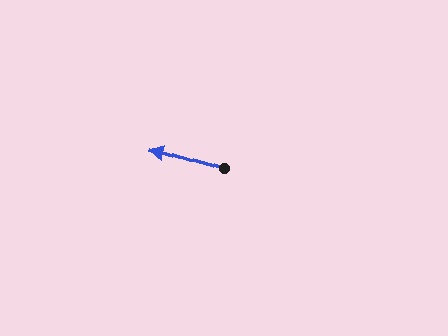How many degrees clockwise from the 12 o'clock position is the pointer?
Approximately 287 degrees.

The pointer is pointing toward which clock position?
Roughly 10 o'clock.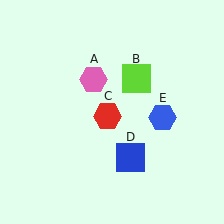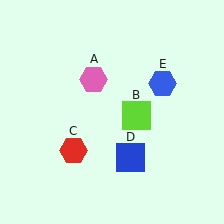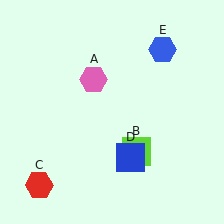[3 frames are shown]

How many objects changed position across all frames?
3 objects changed position: lime square (object B), red hexagon (object C), blue hexagon (object E).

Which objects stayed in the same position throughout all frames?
Pink hexagon (object A) and blue square (object D) remained stationary.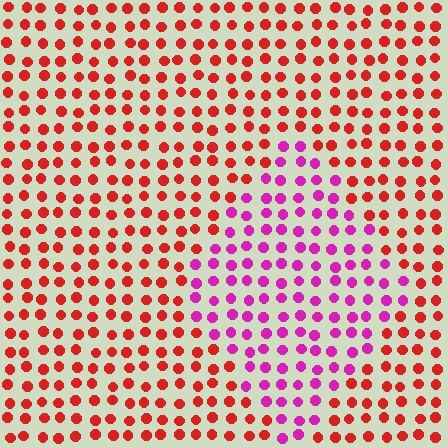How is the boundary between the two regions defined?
The boundary is defined purely by a slight shift in hue (about 50 degrees). Spacing, size, and orientation are identical on both sides.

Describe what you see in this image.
The image is filled with small red elements in a uniform arrangement. A diamond-shaped region is visible where the elements are tinted to a slightly different hue, forming a subtle color boundary.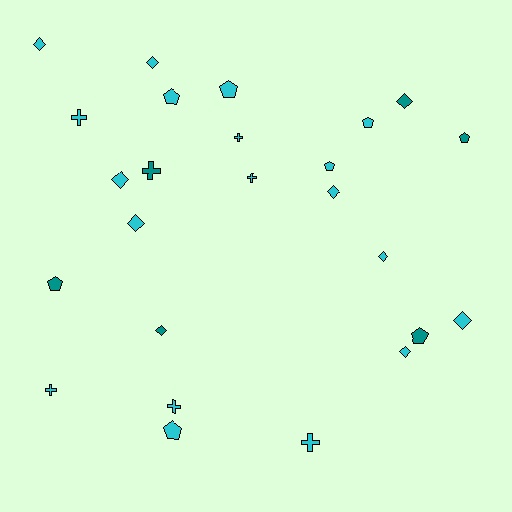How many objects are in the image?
There are 25 objects.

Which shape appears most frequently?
Diamond, with 10 objects.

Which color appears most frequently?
Cyan, with 19 objects.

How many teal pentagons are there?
There are 3 teal pentagons.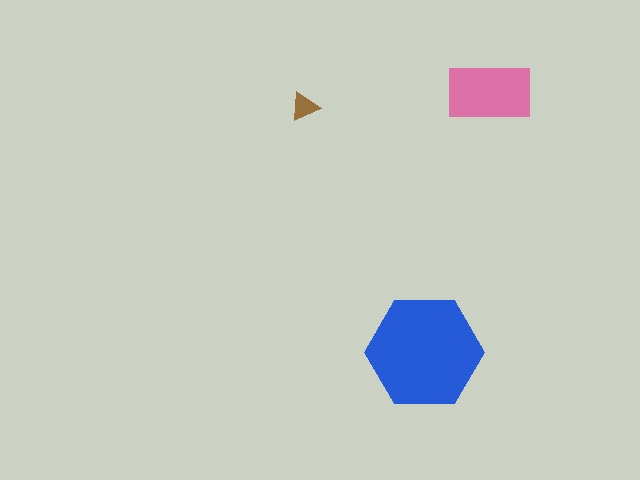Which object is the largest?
The blue hexagon.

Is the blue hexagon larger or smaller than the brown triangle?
Larger.